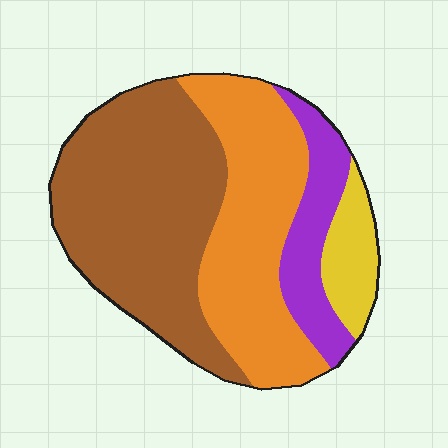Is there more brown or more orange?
Brown.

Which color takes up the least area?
Yellow, at roughly 10%.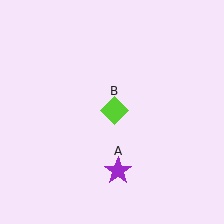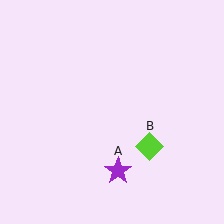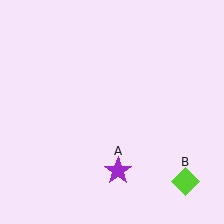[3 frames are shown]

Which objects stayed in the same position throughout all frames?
Purple star (object A) remained stationary.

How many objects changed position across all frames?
1 object changed position: lime diamond (object B).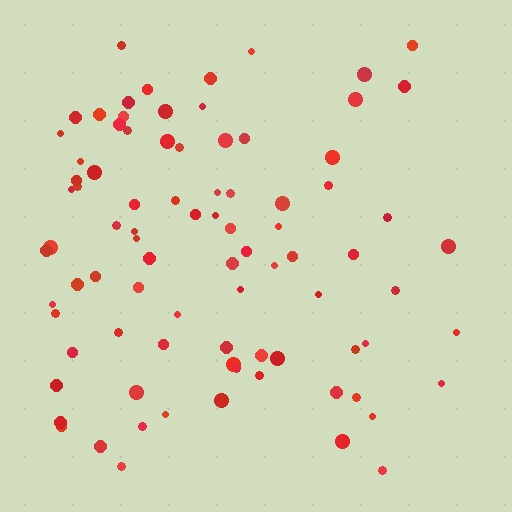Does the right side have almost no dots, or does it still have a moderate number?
Still a moderate number, just noticeably fewer than the left.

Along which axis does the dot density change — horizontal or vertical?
Horizontal.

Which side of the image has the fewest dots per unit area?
The right.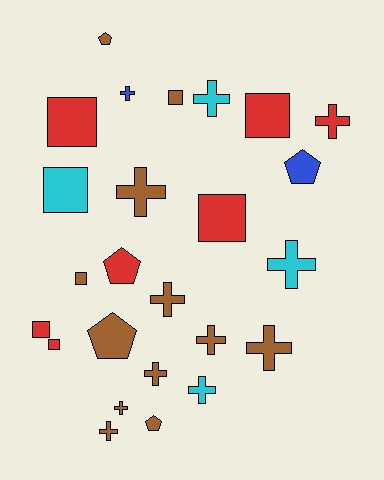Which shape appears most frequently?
Cross, with 12 objects.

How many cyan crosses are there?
There are 3 cyan crosses.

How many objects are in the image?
There are 25 objects.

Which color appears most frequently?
Brown, with 12 objects.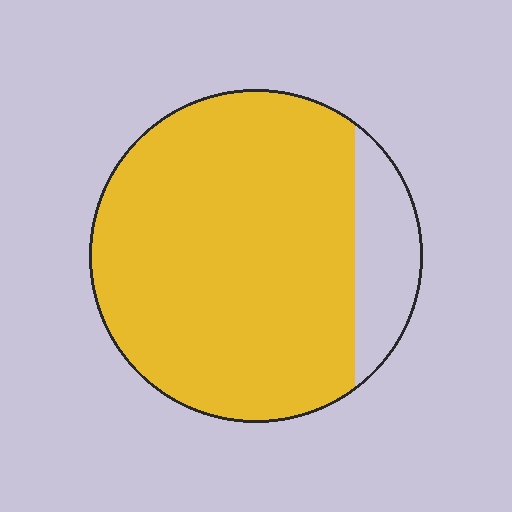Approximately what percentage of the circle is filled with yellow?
Approximately 85%.